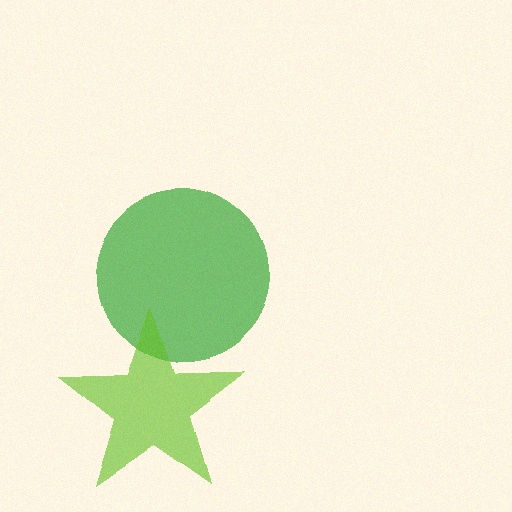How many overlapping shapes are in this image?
There are 2 overlapping shapes in the image.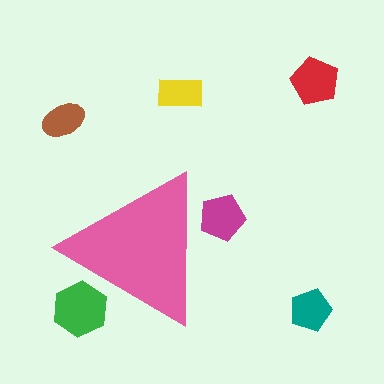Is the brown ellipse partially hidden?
No, the brown ellipse is fully visible.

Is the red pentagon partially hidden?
No, the red pentagon is fully visible.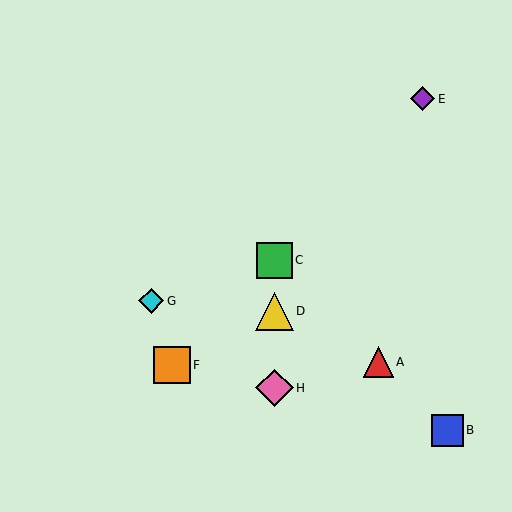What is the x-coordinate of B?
Object B is at x≈447.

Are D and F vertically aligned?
No, D is at x≈274 and F is at x≈172.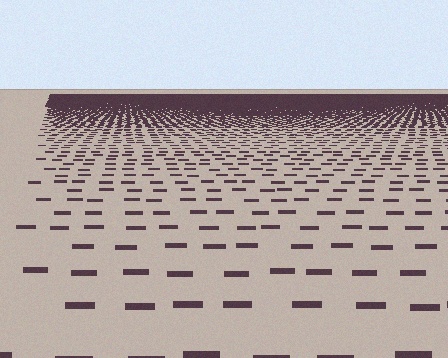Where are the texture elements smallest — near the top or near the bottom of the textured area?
Near the top.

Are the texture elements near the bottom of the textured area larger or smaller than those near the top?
Larger. Near the bottom, elements are closer to the viewer and appear at a bigger on-screen size.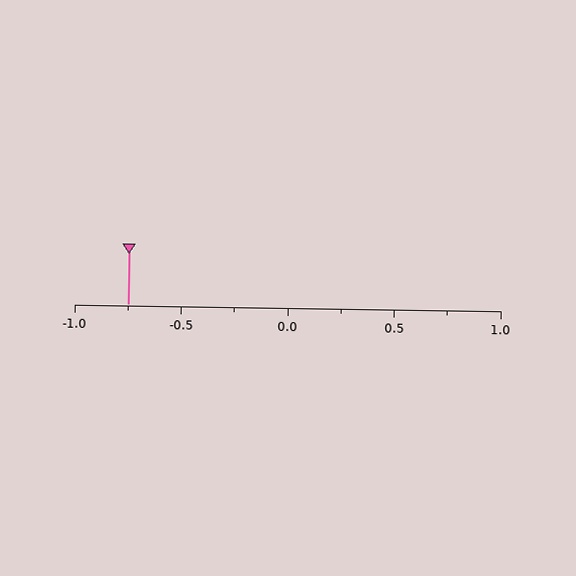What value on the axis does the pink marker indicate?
The marker indicates approximately -0.75.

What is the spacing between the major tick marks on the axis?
The major ticks are spaced 0.5 apart.